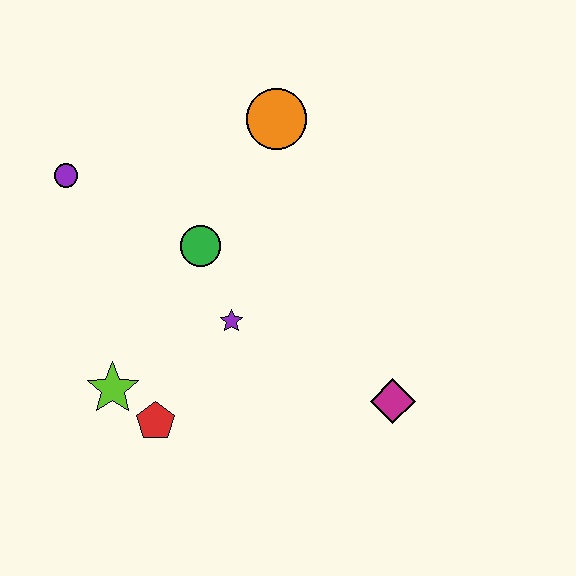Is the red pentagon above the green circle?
No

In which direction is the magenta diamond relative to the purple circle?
The magenta diamond is to the right of the purple circle.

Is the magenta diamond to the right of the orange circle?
Yes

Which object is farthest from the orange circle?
The red pentagon is farthest from the orange circle.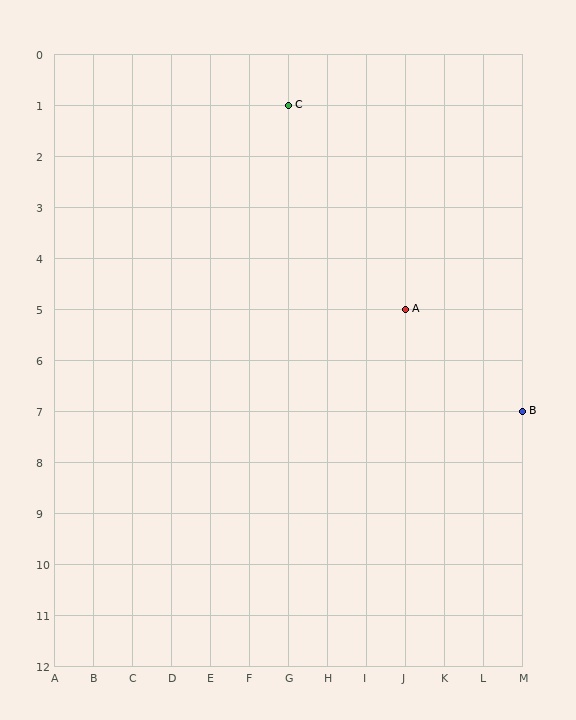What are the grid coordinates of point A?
Point A is at grid coordinates (J, 5).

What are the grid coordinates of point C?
Point C is at grid coordinates (G, 1).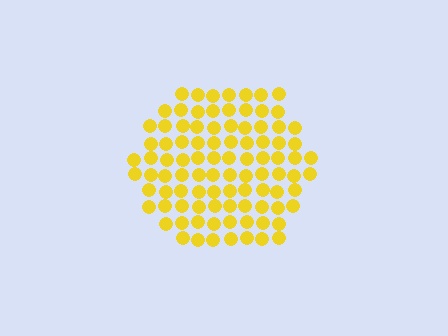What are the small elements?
The small elements are circles.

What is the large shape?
The large shape is a hexagon.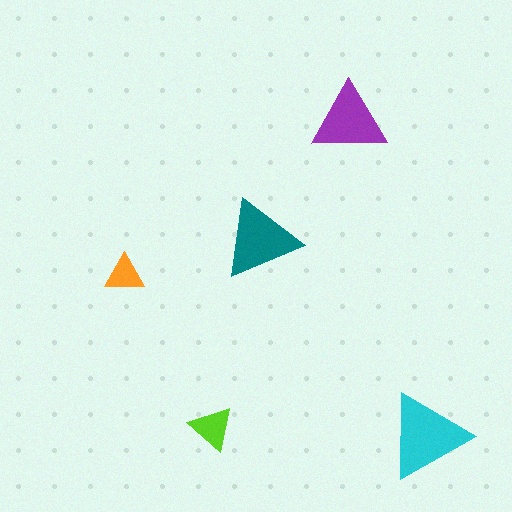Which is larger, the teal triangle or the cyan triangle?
The cyan one.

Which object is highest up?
The purple triangle is topmost.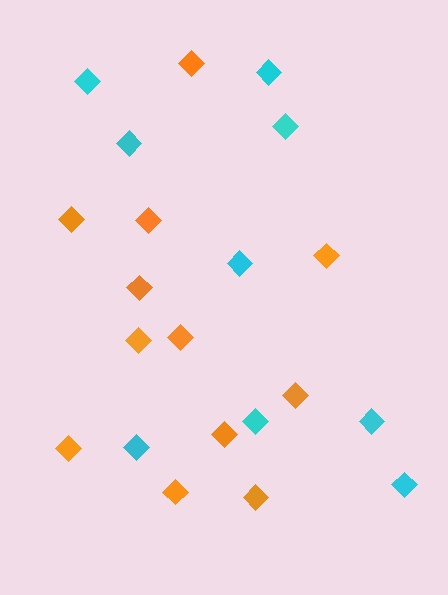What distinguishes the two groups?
There are 2 groups: one group of orange diamonds (12) and one group of cyan diamonds (9).